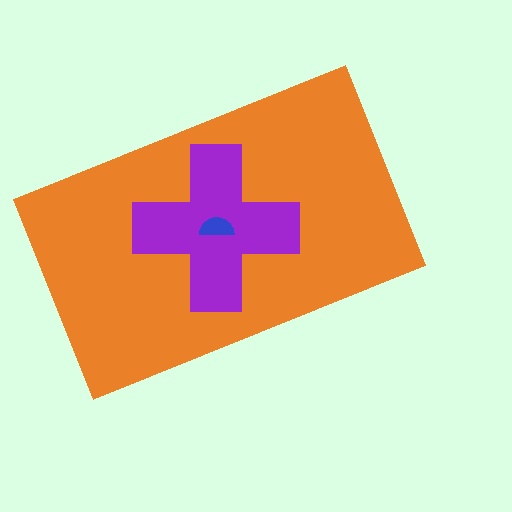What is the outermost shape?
The orange rectangle.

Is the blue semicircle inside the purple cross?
Yes.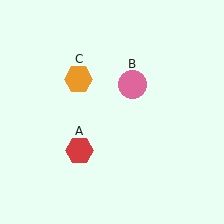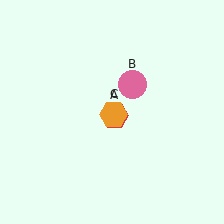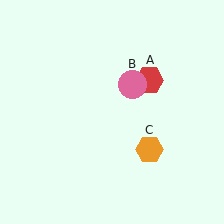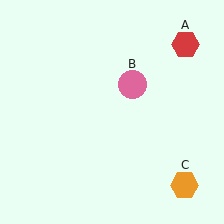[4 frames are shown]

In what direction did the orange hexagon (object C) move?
The orange hexagon (object C) moved down and to the right.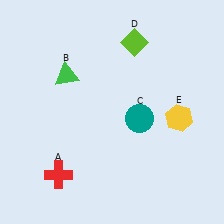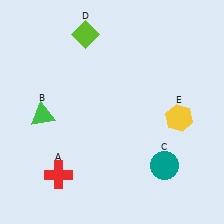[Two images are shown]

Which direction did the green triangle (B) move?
The green triangle (B) moved down.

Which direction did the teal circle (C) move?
The teal circle (C) moved down.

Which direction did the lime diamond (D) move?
The lime diamond (D) moved left.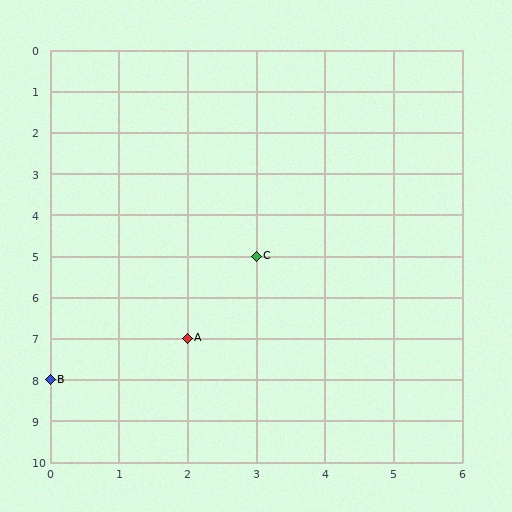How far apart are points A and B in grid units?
Points A and B are 2 columns and 1 row apart (about 2.2 grid units diagonally).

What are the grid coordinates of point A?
Point A is at grid coordinates (2, 7).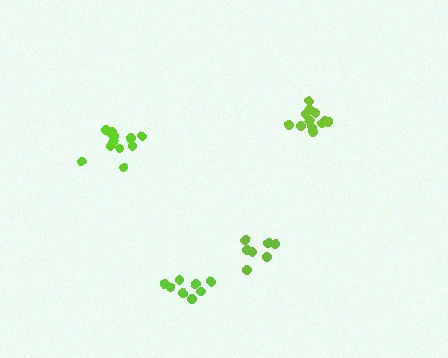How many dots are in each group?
Group 1: 8 dots, Group 2: 7 dots, Group 3: 12 dots, Group 4: 12 dots (39 total).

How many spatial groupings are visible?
There are 4 spatial groupings.